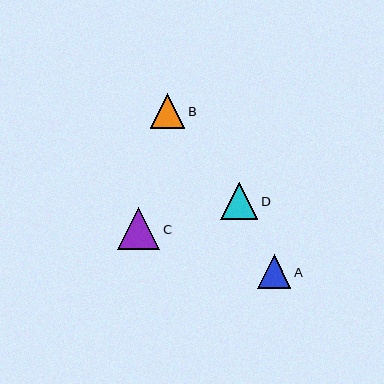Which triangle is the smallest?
Triangle A is the smallest with a size of approximately 34 pixels.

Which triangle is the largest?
Triangle C is the largest with a size of approximately 42 pixels.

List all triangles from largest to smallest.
From largest to smallest: C, D, B, A.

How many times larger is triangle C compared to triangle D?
Triangle C is approximately 1.1 times the size of triangle D.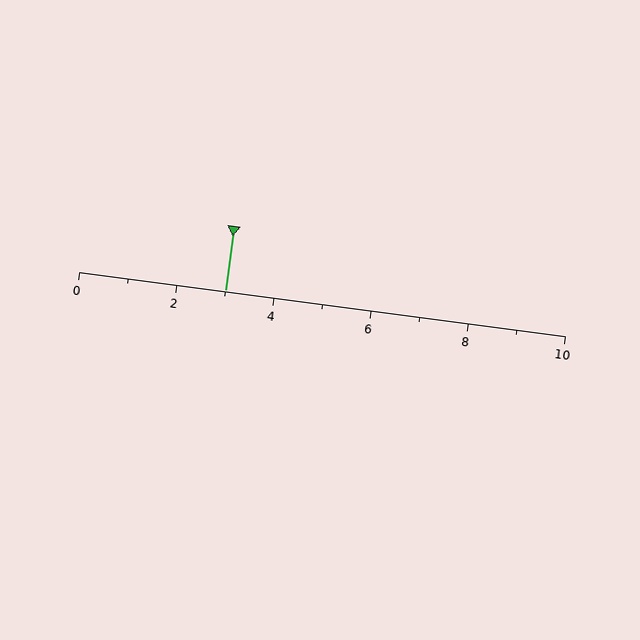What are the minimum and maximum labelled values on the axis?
The axis runs from 0 to 10.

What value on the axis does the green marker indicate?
The marker indicates approximately 3.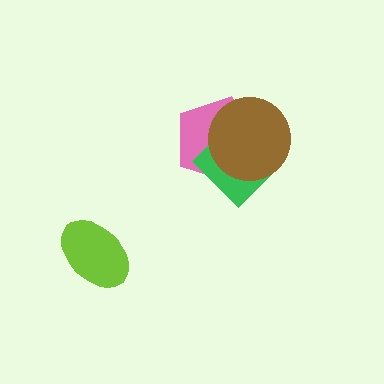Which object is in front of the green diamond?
The brown circle is in front of the green diamond.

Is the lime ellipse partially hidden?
No, no other shape covers it.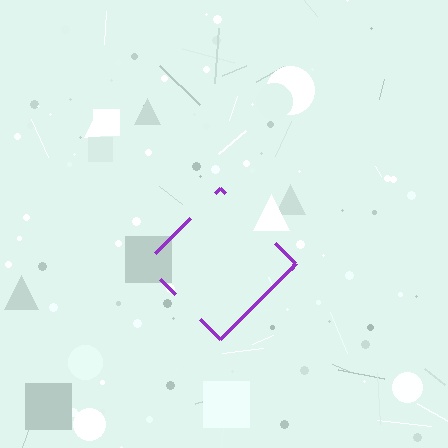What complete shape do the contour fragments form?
The contour fragments form a diamond.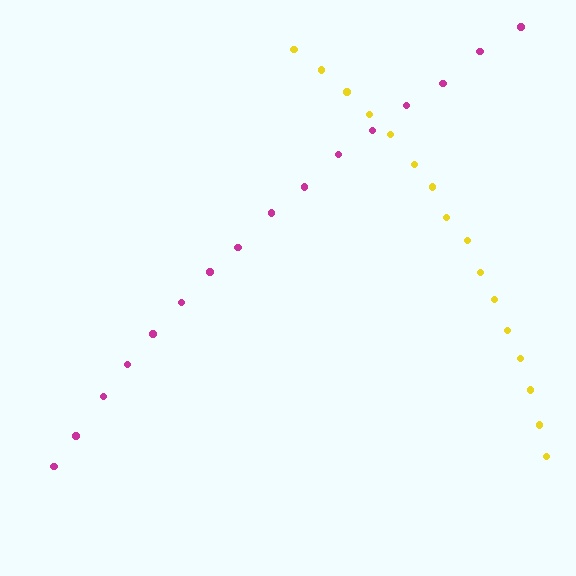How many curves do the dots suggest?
There are 2 distinct paths.